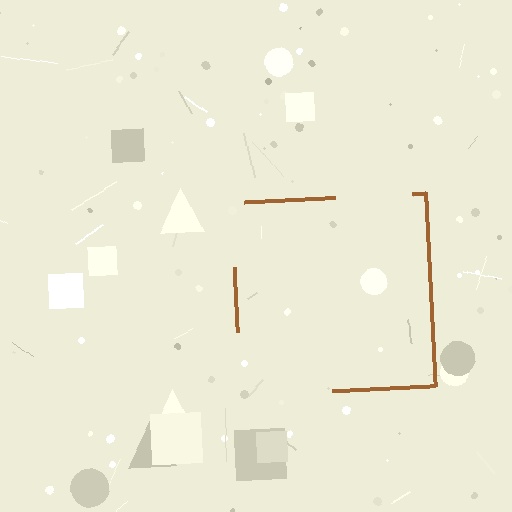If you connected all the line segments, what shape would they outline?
They would outline a square.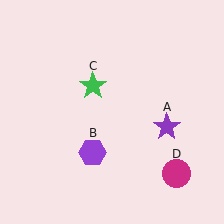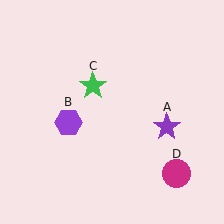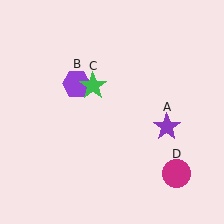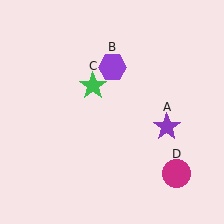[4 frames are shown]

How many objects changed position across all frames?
1 object changed position: purple hexagon (object B).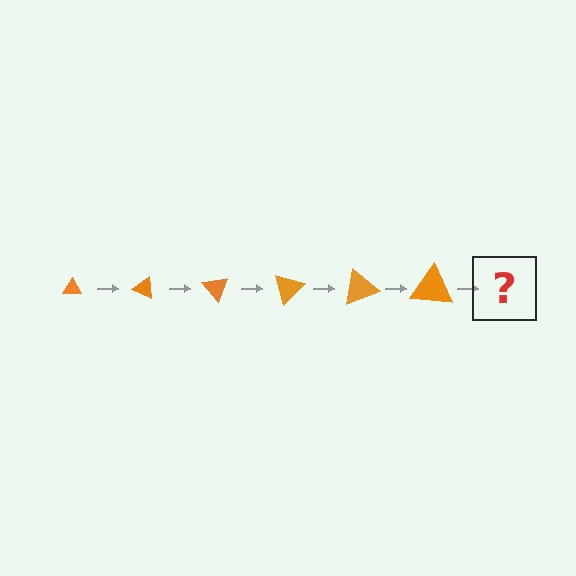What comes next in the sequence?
The next element should be a triangle, larger than the previous one and rotated 150 degrees from the start.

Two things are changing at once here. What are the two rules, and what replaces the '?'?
The two rules are that the triangle grows larger each step and it rotates 25 degrees each step. The '?' should be a triangle, larger than the previous one and rotated 150 degrees from the start.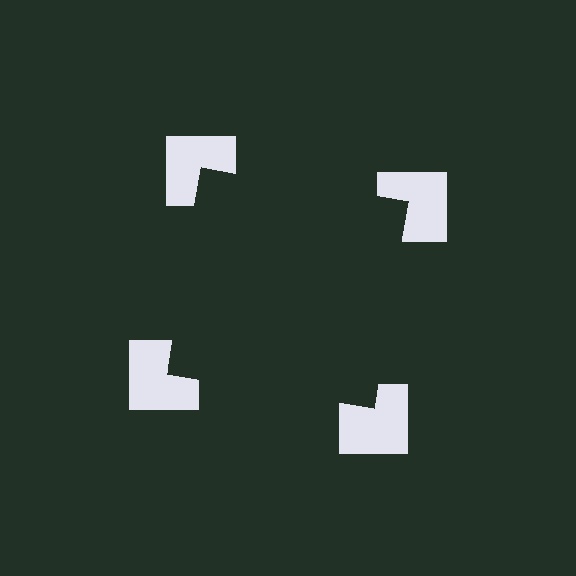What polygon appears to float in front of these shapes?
An illusory square — its edges are inferred from the aligned wedge cuts in the notched squares, not physically drawn.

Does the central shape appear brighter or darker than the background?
It typically appears slightly darker than the background, even though no actual brightness change is drawn.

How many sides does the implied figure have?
4 sides.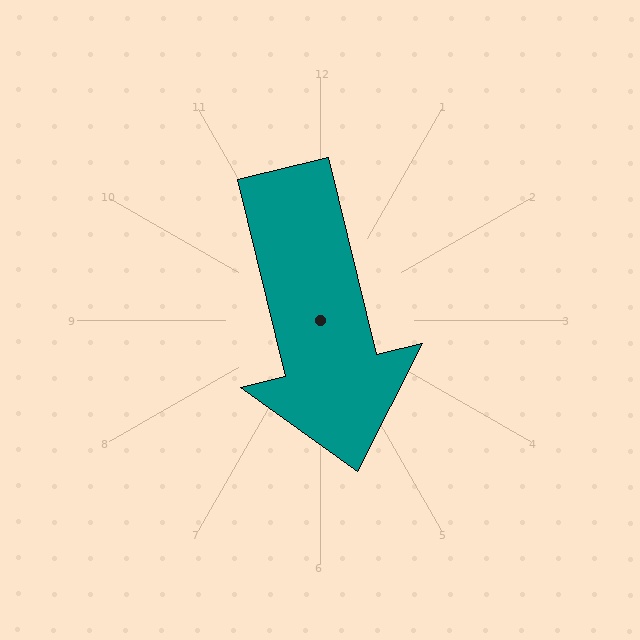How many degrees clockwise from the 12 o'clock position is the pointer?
Approximately 166 degrees.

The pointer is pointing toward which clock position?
Roughly 6 o'clock.